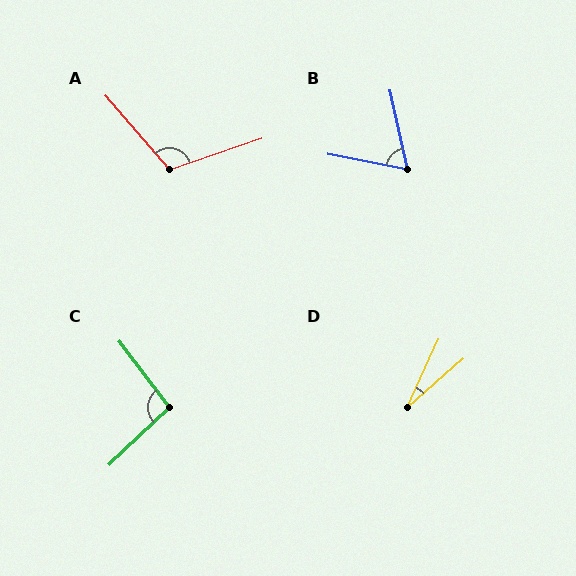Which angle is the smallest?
D, at approximately 24 degrees.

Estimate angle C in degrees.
Approximately 96 degrees.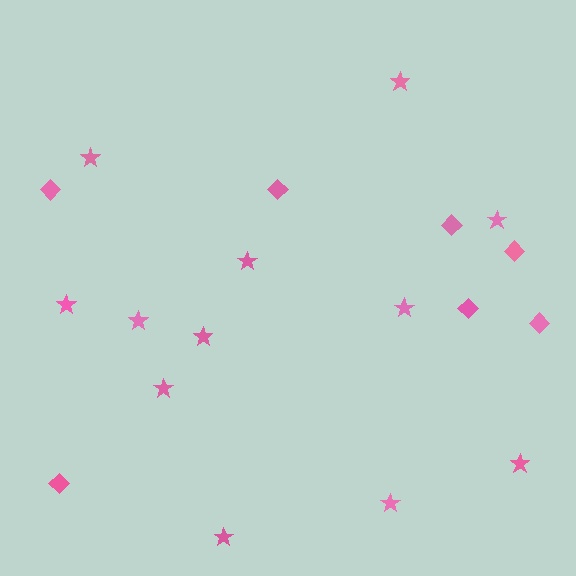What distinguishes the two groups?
There are 2 groups: one group of diamonds (7) and one group of stars (12).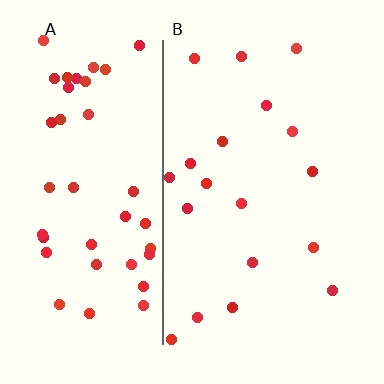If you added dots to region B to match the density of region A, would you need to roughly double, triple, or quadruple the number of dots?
Approximately double.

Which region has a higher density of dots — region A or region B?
A (the left).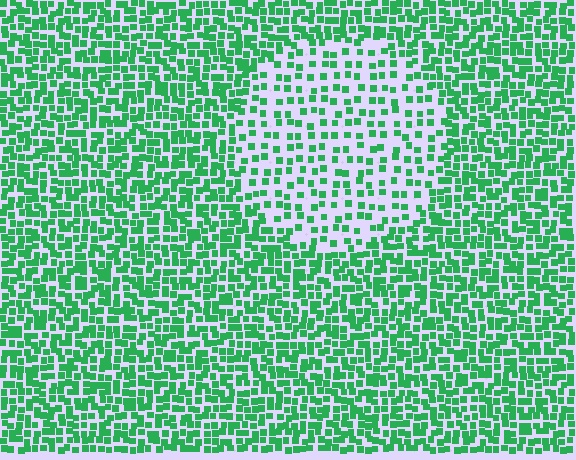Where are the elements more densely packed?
The elements are more densely packed outside the circle boundary.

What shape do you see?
I see a circle.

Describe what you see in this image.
The image contains small green elements arranged at two different densities. A circle-shaped region is visible where the elements are less densely packed than the surrounding area.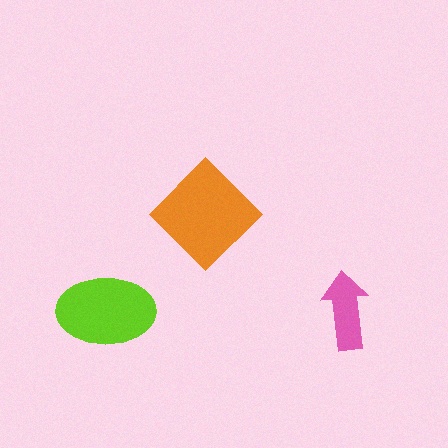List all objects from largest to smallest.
The orange diamond, the lime ellipse, the pink arrow.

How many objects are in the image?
There are 3 objects in the image.